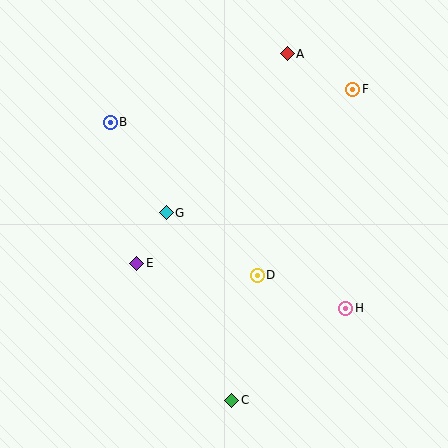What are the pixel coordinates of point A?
Point A is at (287, 54).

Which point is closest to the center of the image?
Point G at (166, 213) is closest to the center.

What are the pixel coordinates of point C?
Point C is at (232, 400).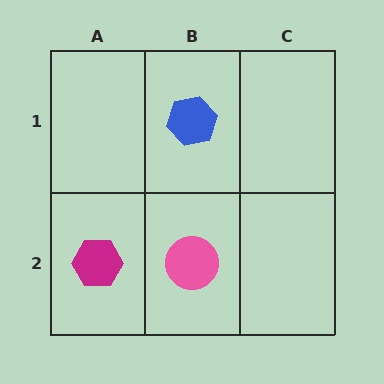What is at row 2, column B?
A pink circle.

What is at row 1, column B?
A blue hexagon.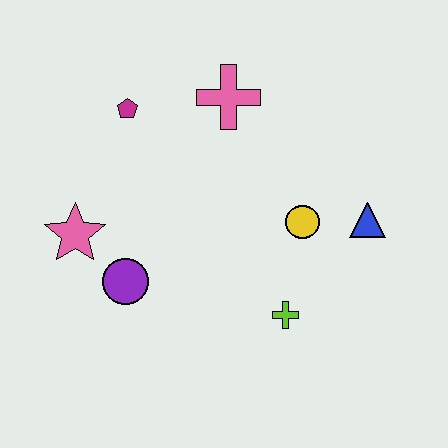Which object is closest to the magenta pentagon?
The pink cross is closest to the magenta pentagon.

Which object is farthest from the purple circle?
The blue triangle is farthest from the purple circle.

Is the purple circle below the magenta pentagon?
Yes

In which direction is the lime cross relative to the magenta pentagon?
The lime cross is below the magenta pentagon.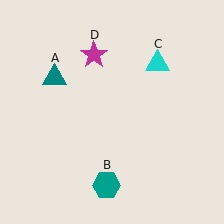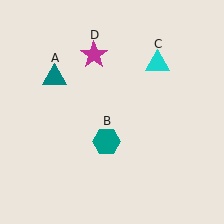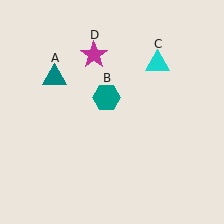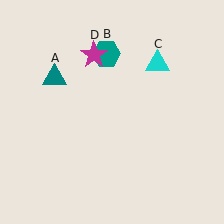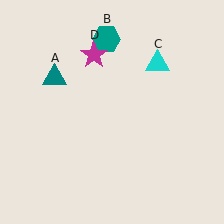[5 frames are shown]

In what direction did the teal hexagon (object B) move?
The teal hexagon (object B) moved up.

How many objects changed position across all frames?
1 object changed position: teal hexagon (object B).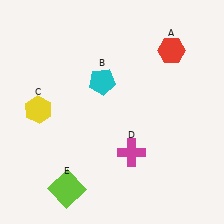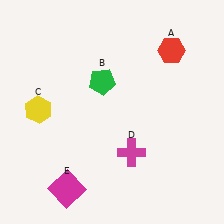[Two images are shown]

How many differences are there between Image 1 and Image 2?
There are 2 differences between the two images.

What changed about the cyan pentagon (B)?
In Image 1, B is cyan. In Image 2, it changed to green.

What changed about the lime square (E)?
In Image 1, E is lime. In Image 2, it changed to magenta.